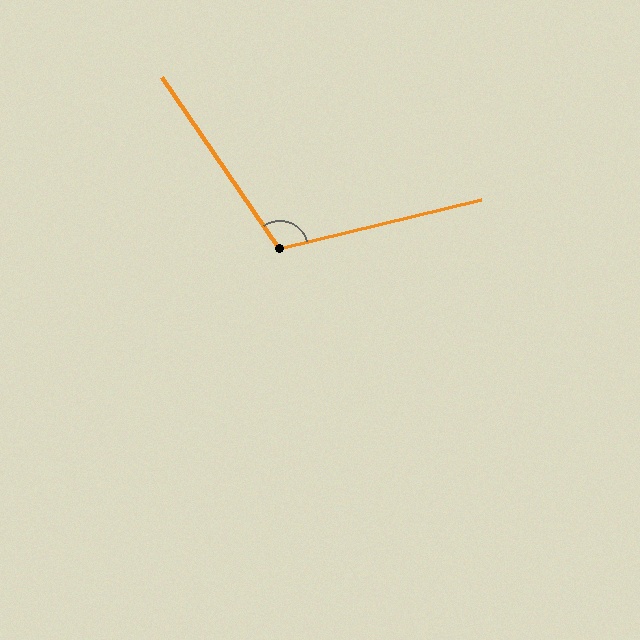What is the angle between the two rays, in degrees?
Approximately 111 degrees.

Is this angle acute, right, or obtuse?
It is obtuse.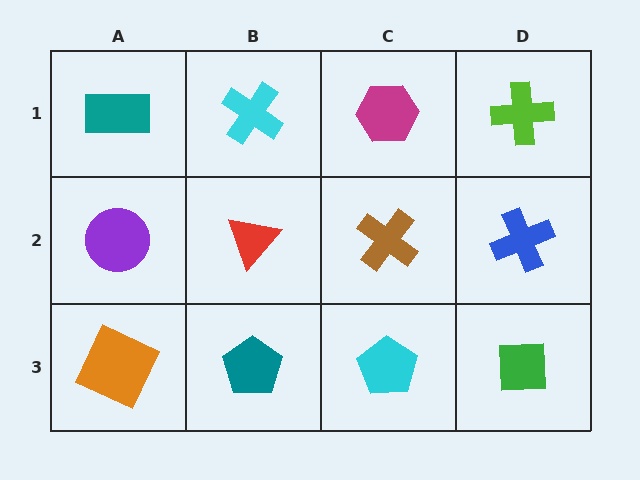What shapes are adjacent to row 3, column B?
A red triangle (row 2, column B), an orange square (row 3, column A), a cyan pentagon (row 3, column C).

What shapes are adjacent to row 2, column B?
A cyan cross (row 1, column B), a teal pentagon (row 3, column B), a purple circle (row 2, column A), a brown cross (row 2, column C).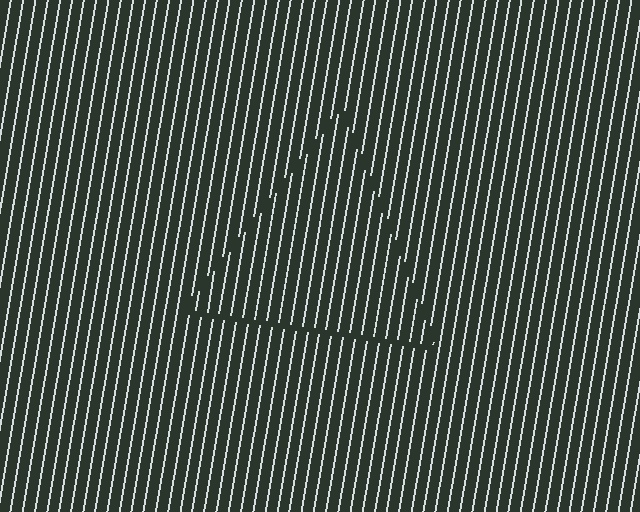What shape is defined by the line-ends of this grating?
An illusory triangle. The interior of the shape contains the same grating, shifted by half a period — the contour is defined by the phase discontinuity where line-ends from the inner and outer gratings abut.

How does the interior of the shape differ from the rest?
The interior of the shape contains the same grating, shifted by half a period — the contour is defined by the phase discontinuity where line-ends from the inner and outer gratings abut.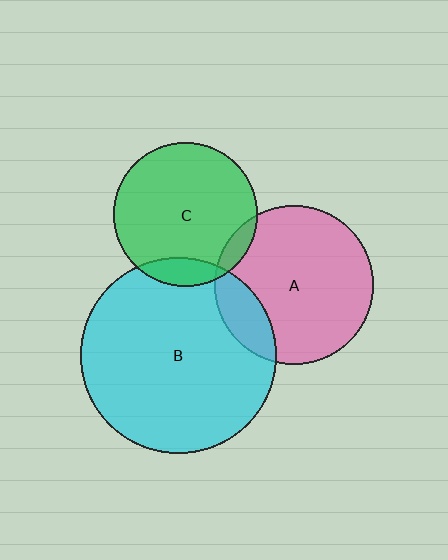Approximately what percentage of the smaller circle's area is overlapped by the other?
Approximately 5%.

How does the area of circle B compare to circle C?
Approximately 1.9 times.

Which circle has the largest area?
Circle B (cyan).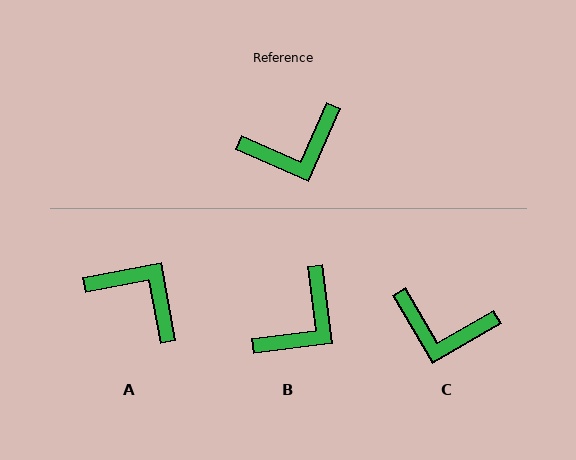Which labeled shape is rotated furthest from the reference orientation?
A, about 124 degrees away.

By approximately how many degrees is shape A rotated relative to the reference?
Approximately 124 degrees counter-clockwise.